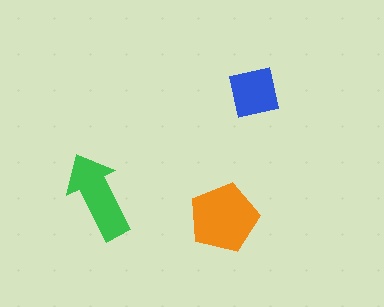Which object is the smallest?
The blue square.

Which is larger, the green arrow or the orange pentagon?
The orange pentagon.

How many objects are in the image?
There are 3 objects in the image.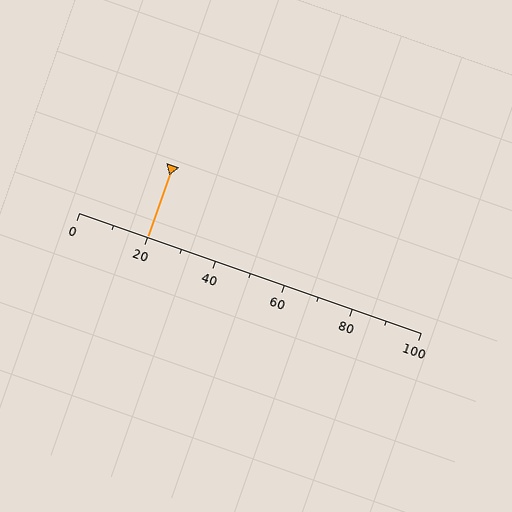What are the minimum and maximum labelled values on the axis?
The axis runs from 0 to 100.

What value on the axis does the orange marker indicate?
The marker indicates approximately 20.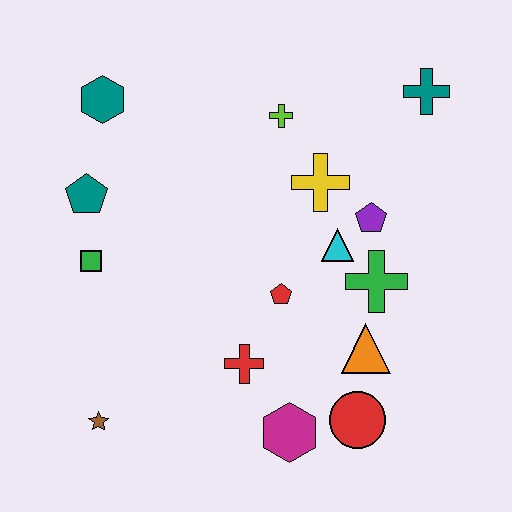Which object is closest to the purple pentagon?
The cyan triangle is closest to the purple pentagon.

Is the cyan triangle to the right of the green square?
Yes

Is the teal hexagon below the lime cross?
No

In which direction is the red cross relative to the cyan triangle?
The red cross is below the cyan triangle.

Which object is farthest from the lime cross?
The brown star is farthest from the lime cross.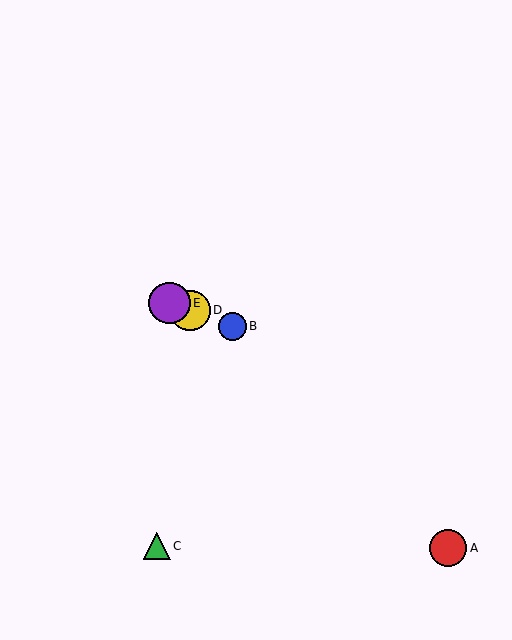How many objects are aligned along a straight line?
3 objects (B, D, E) are aligned along a straight line.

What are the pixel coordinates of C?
Object C is at (157, 546).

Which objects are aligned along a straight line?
Objects B, D, E are aligned along a straight line.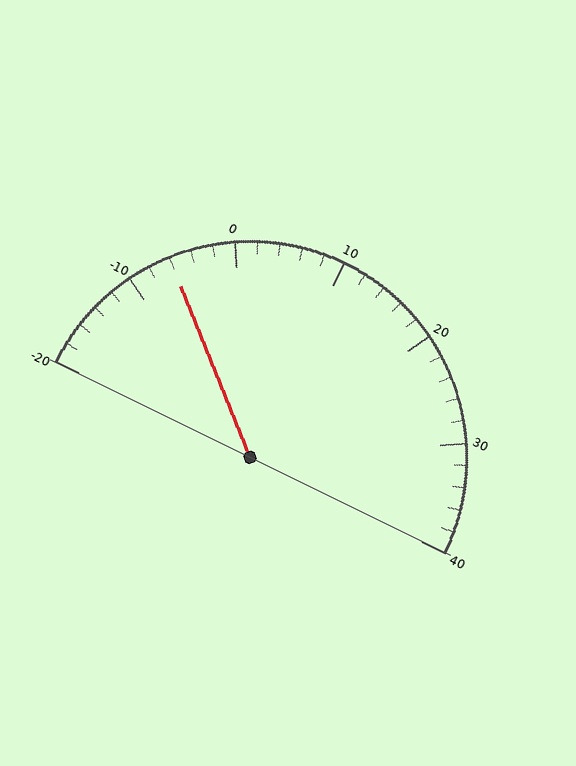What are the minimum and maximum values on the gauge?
The gauge ranges from -20 to 40.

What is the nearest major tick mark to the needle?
The nearest major tick mark is -10.